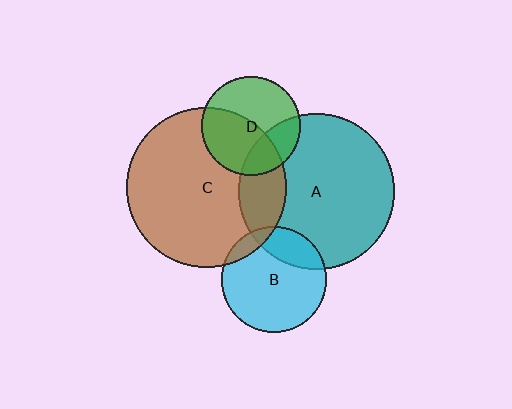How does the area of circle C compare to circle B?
Approximately 2.3 times.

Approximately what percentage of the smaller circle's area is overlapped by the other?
Approximately 20%.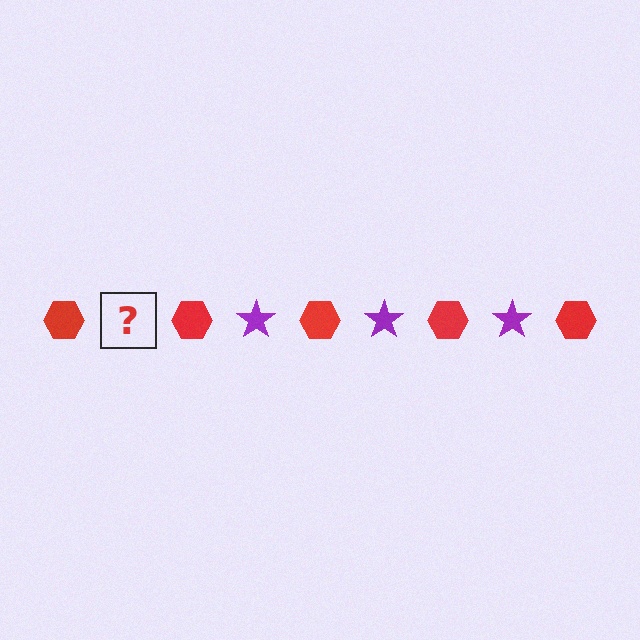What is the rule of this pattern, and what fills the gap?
The rule is that the pattern alternates between red hexagon and purple star. The gap should be filled with a purple star.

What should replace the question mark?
The question mark should be replaced with a purple star.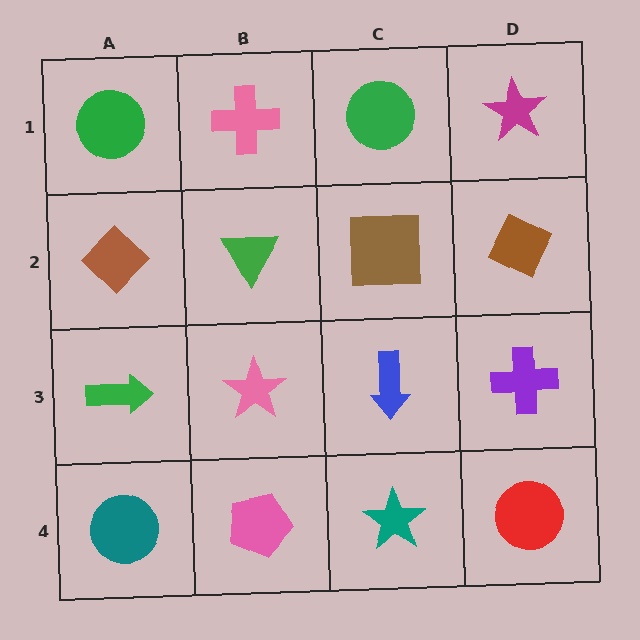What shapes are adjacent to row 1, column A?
A brown diamond (row 2, column A), a pink cross (row 1, column B).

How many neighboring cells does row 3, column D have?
3.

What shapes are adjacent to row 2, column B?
A pink cross (row 1, column B), a pink star (row 3, column B), a brown diamond (row 2, column A), a brown square (row 2, column C).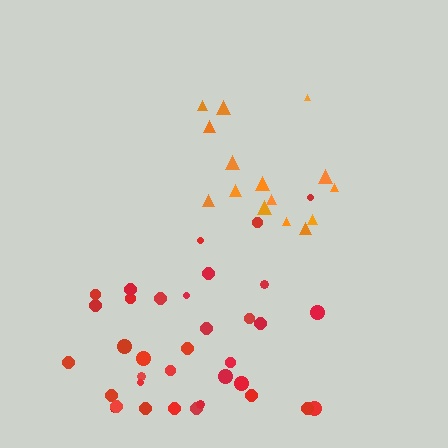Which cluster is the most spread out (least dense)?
Orange.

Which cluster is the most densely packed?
Red.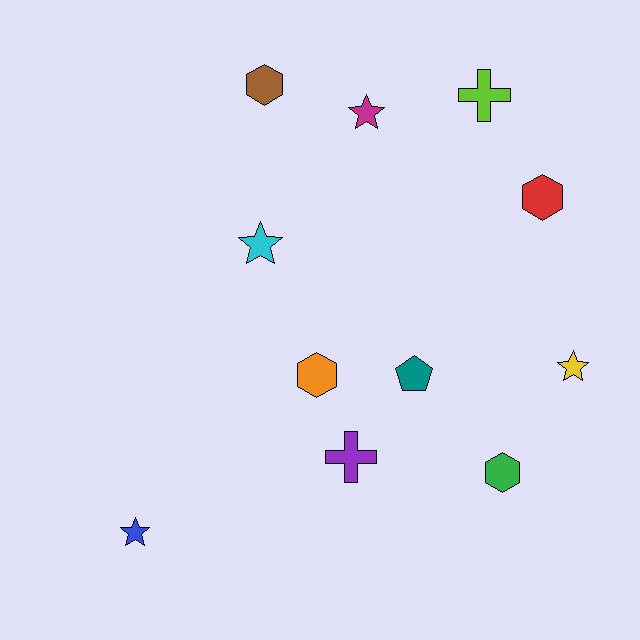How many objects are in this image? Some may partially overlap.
There are 11 objects.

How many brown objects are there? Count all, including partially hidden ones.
There is 1 brown object.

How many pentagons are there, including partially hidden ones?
There is 1 pentagon.